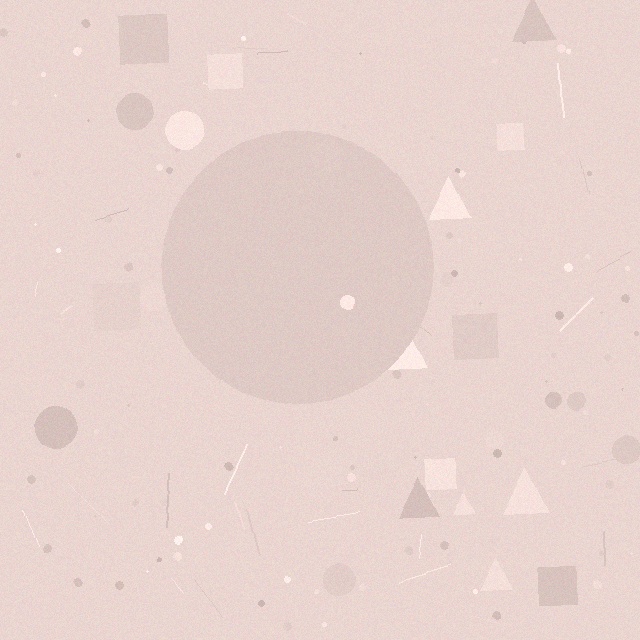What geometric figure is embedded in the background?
A circle is embedded in the background.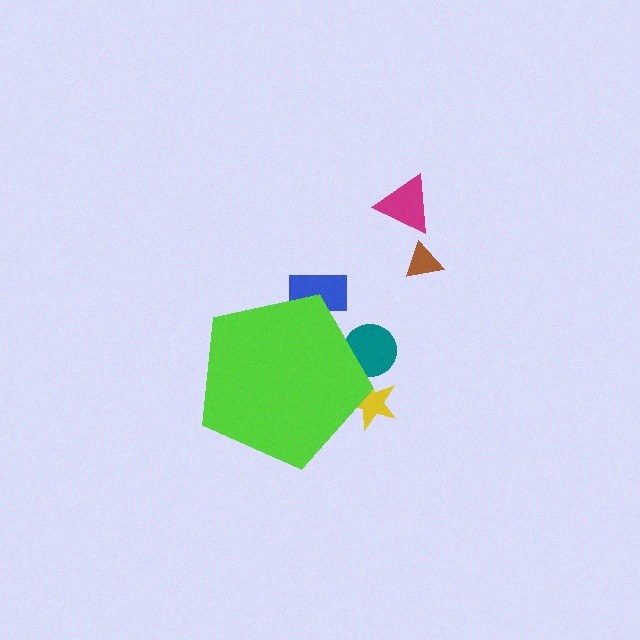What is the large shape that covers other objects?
A lime pentagon.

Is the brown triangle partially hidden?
No, the brown triangle is fully visible.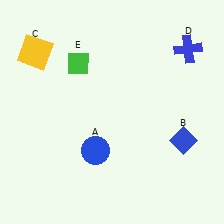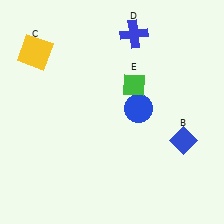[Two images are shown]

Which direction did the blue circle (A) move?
The blue circle (A) moved right.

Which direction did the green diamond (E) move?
The green diamond (E) moved right.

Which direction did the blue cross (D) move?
The blue cross (D) moved left.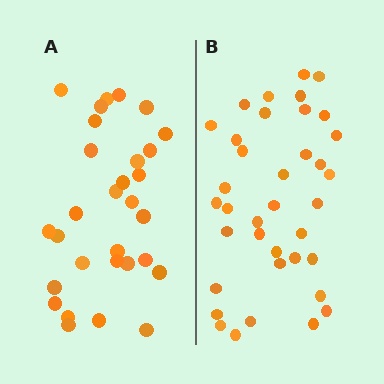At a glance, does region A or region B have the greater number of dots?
Region B (the right region) has more dots.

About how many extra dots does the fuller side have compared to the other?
Region B has roughly 8 or so more dots than region A.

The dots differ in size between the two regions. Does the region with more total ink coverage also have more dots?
No. Region A has more total ink coverage because its dots are larger, but region B actually contains more individual dots. Total area can be misleading — the number of items is what matters here.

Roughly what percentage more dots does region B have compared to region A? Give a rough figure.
About 25% more.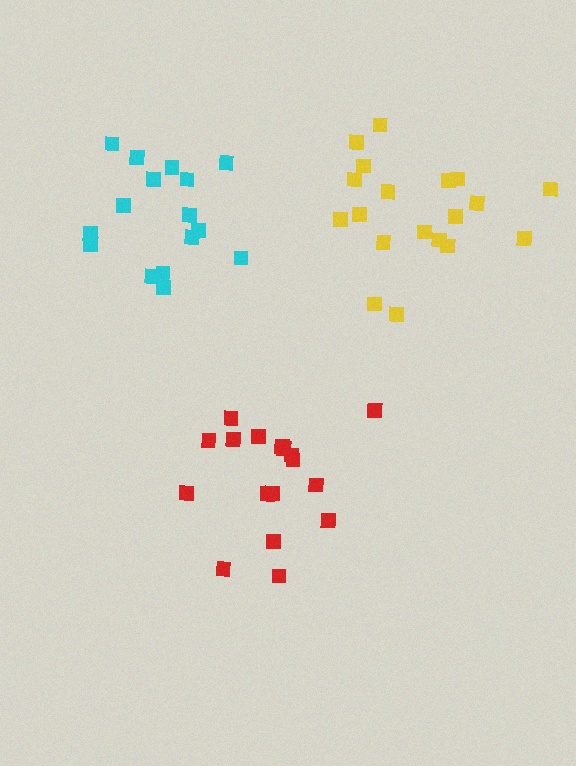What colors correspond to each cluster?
The clusters are colored: red, yellow, cyan.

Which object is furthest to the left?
The cyan cluster is leftmost.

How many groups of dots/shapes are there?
There are 3 groups.